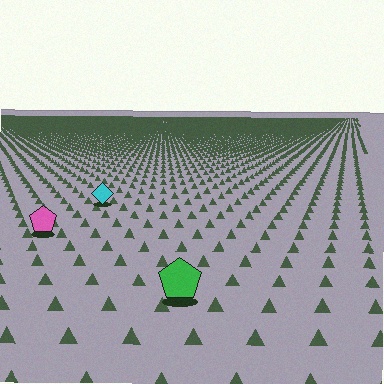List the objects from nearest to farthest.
From nearest to farthest: the green pentagon, the pink pentagon, the cyan diamond.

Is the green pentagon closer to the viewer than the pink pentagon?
Yes. The green pentagon is closer — you can tell from the texture gradient: the ground texture is coarser near it.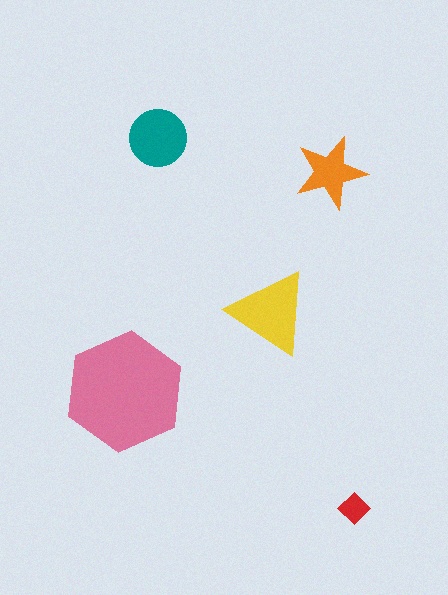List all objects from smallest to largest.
The red diamond, the orange star, the teal circle, the yellow triangle, the pink hexagon.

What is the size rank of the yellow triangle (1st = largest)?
2nd.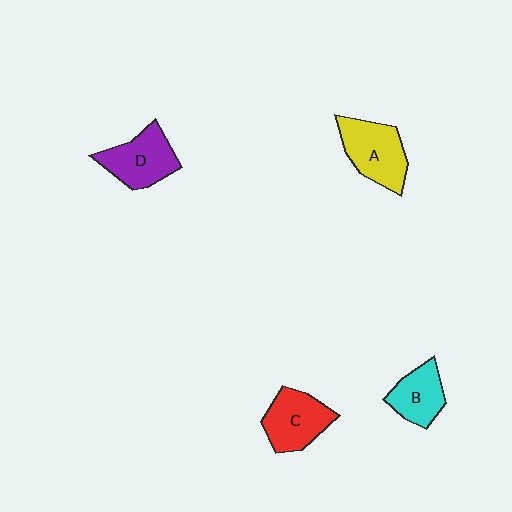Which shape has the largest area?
Shape A (yellow).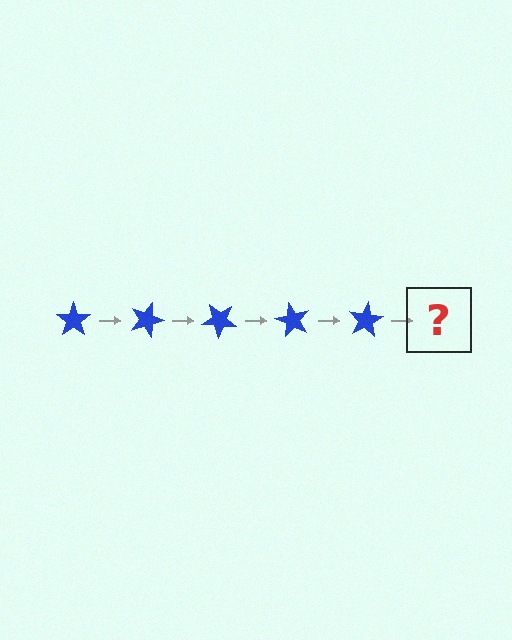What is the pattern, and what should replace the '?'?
The pattern is that the star rotates 20 degrees each step. The '?' should be a blue star rotated 100 degrees.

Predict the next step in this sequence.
The next step is a blue star rotated 100 degrees.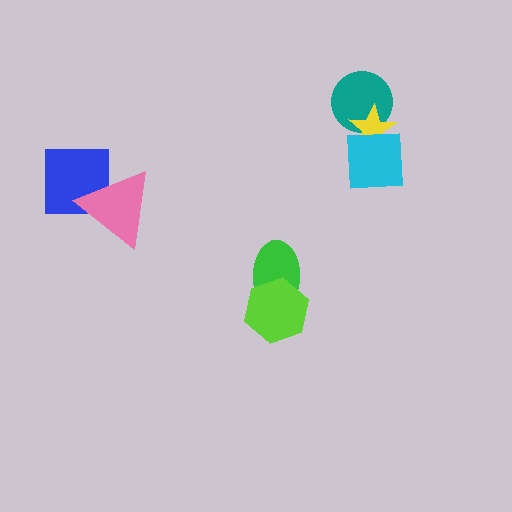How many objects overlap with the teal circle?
2 objects overlap with the teal circle.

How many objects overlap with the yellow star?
2 objects overlap with the yellow star.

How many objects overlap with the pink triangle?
1 object overlaps with the pink triangle.